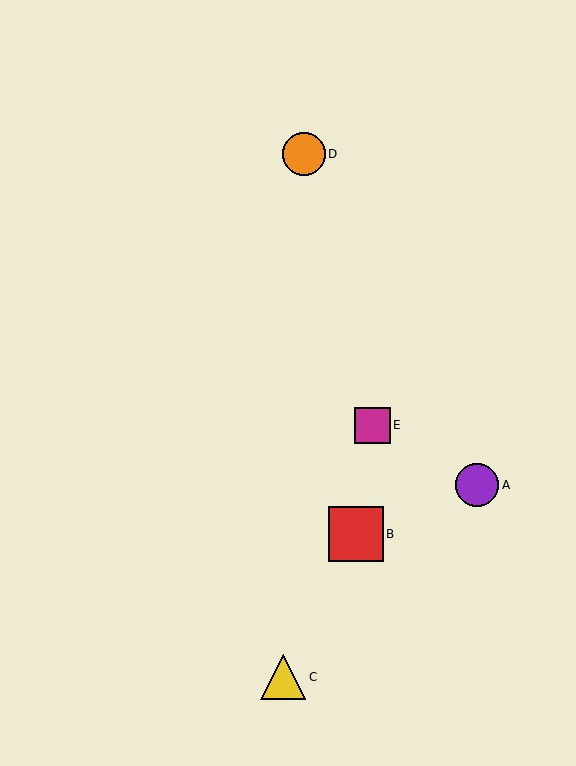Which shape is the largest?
The red square (labeled B) is the largest.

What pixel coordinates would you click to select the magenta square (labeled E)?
Click at (373, 425) to select the magenta square E.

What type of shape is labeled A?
Shape A is a purple circle.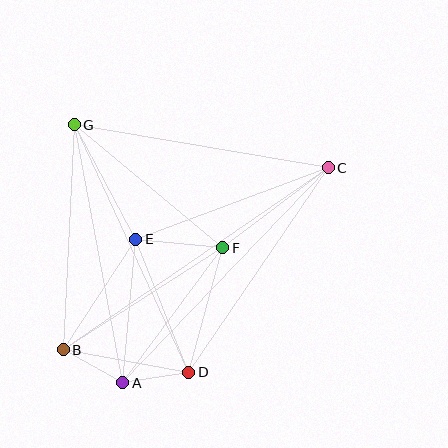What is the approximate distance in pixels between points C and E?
The distance between C and E is approximately 206 pixels.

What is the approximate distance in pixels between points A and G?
The distance between A and G is approximately 263 pixels.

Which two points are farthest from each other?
Points B and C are farthest from each other.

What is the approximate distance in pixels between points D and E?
The distance between D and E is approximately 143 pixels.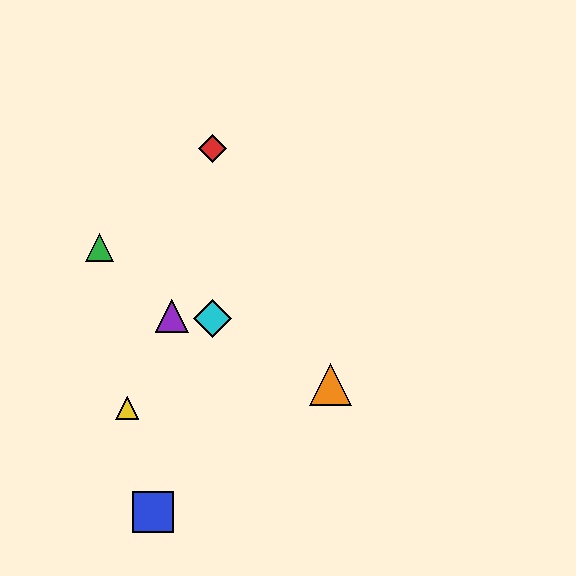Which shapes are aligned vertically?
The red diamond, the cyan diamond are aligned vertically.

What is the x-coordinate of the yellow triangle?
The yellow triangle is at x≈127.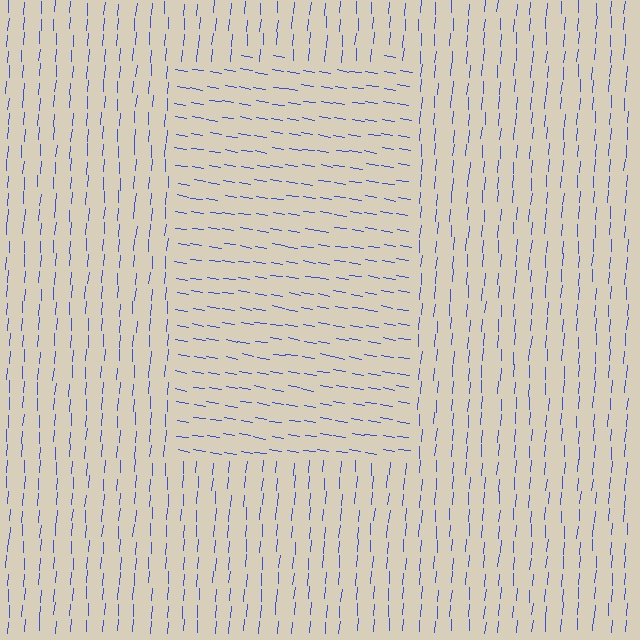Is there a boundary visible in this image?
Yes, there is a texture boundary formed by a change in line orientation.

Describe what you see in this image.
The image is filled with small blue line segments. A rectangle region in the image has lines oriented differently from the surrounding lines, creating a visible texture boundary.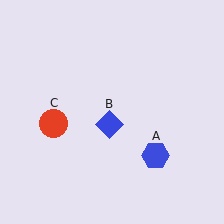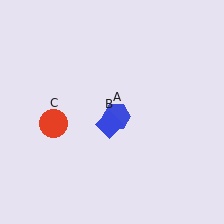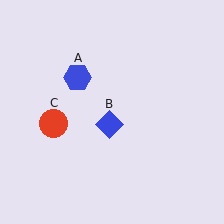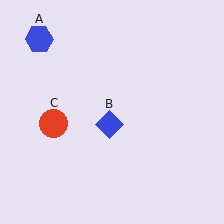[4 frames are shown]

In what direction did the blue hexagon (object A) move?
The blue hexagon (object A) moved up and to the left.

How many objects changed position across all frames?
1 object changed position: blue hexagon (object A).